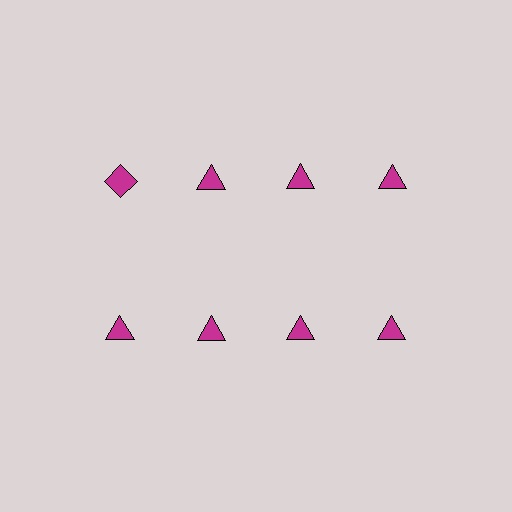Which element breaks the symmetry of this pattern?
The magenta diamond in the top row, leftmost column breaks the symmetry. All other shapes are magenta triangles.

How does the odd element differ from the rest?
It has a different shape: diamond instead of triangle.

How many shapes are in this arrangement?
There are 8 shapes arranged in a grid pattern.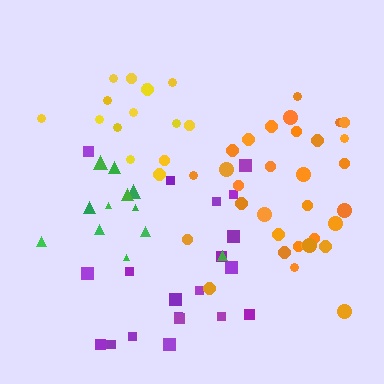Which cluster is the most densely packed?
Yellow.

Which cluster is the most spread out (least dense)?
Purple.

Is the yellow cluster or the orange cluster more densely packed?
Yellow.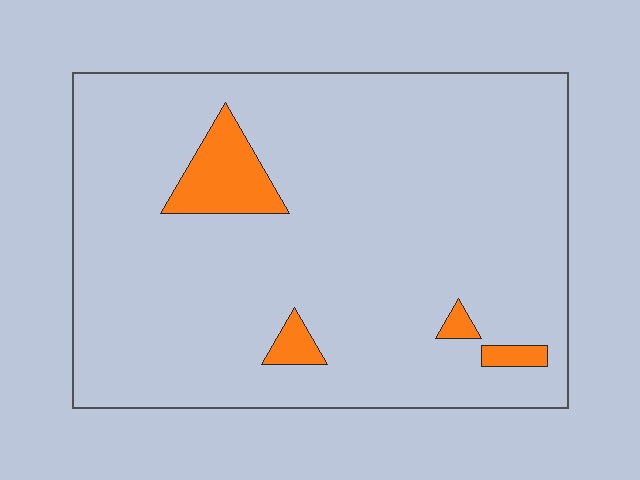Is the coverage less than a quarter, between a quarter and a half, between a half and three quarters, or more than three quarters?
Less than a quarter.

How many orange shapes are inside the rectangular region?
4.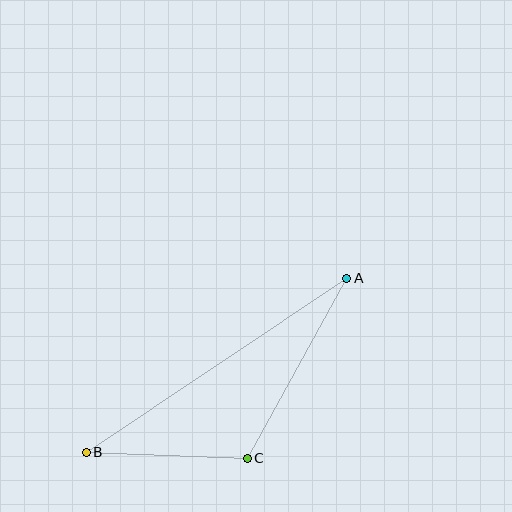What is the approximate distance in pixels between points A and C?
The distance between A and C is approximately 206 pixels.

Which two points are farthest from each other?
Points A and B are farthest from each other.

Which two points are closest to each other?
Points B and C are closest to each other.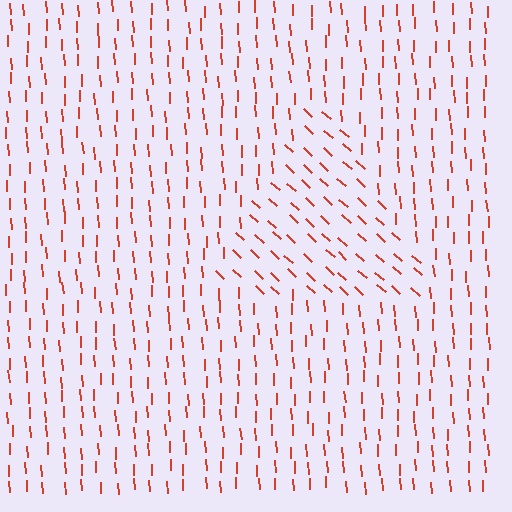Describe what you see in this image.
The image is filled with small red line segments. A triangle region in the image has lines oriented differently from the surrounding lines, creating a visible texture boundary.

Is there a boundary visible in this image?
Yes, there is a texture boundary formed by a change in line orientation.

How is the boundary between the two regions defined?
The boundary is defined purely by a change in line orientation (approximately 45 degrees difference). All lines are the same color and thickness.